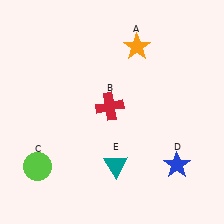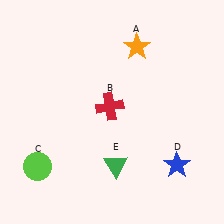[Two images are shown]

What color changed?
The triangle (E) changed from teal in Image 1 to green in Image 2.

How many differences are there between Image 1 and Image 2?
There is 1 difference between the two images.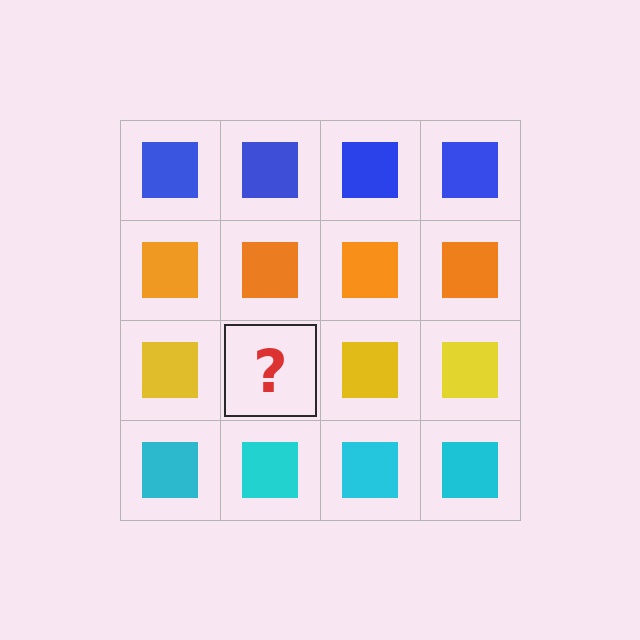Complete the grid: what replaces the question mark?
The question mark should be replaced with a yellow square.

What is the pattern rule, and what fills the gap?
The rule is that each row has a consistent color. The gap should be filled with a yellow square.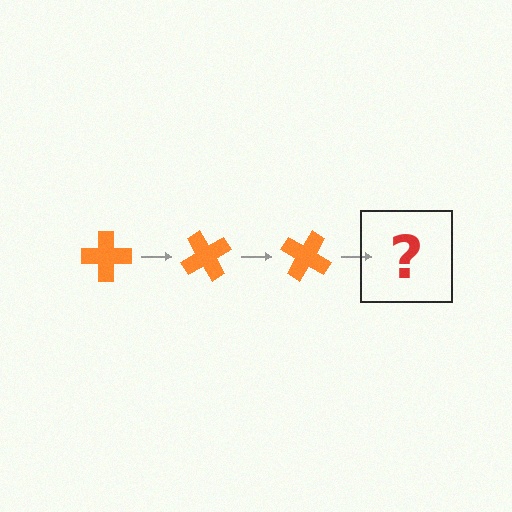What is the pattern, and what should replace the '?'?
The pattern is that the cross rotates 60 degrees each step. The '?' should be an orange cross rotated 180 degrees.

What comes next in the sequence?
The next element should be an orange cross rotated 180 degrees.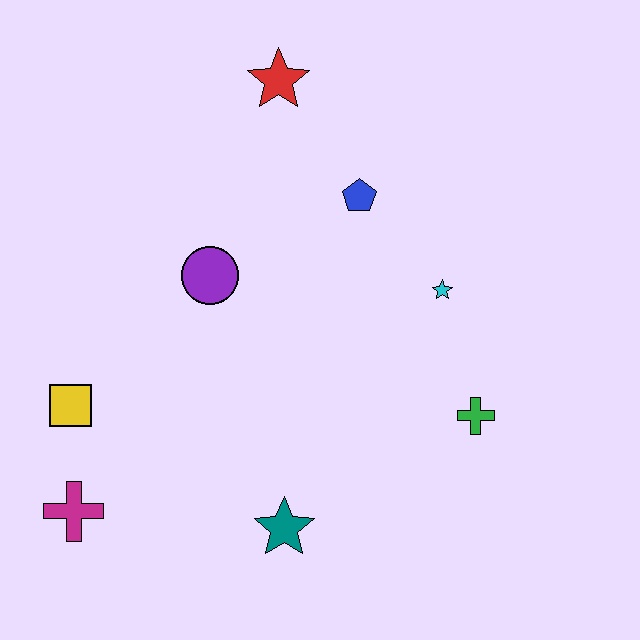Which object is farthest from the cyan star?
The magenta cross is farthest from the cyan star.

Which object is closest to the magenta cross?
The yellow square is closest to the magenta cross.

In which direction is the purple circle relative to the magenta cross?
The purple circle is above the magenta cross.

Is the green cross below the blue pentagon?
Yes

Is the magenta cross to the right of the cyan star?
No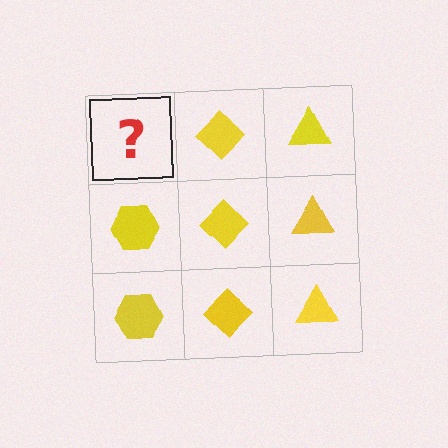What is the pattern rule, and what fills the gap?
The rule is that each column has a consistent shape. The gap should be filled with a yellow hexagon.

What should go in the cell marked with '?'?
The missing cell should contain a yellow hexagon.